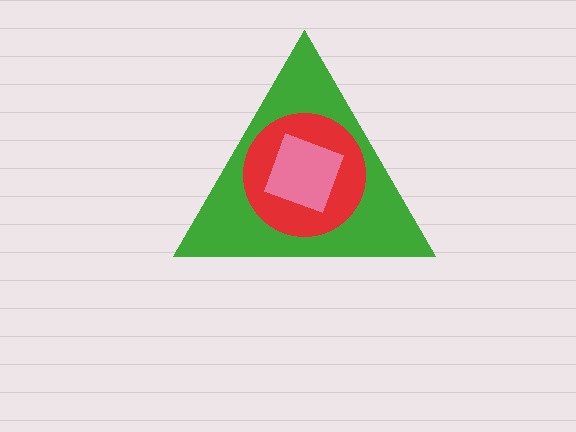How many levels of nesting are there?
3.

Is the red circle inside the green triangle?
Yes.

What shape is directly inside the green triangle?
The red circle.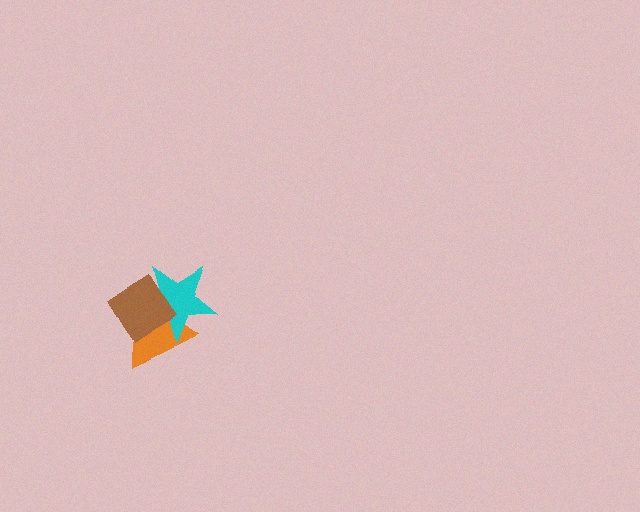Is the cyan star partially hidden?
Yes, it is partially covered by another shape.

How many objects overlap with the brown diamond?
2 objects overlap with the brown diamond.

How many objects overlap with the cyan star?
2 objects overlap with the cyan star.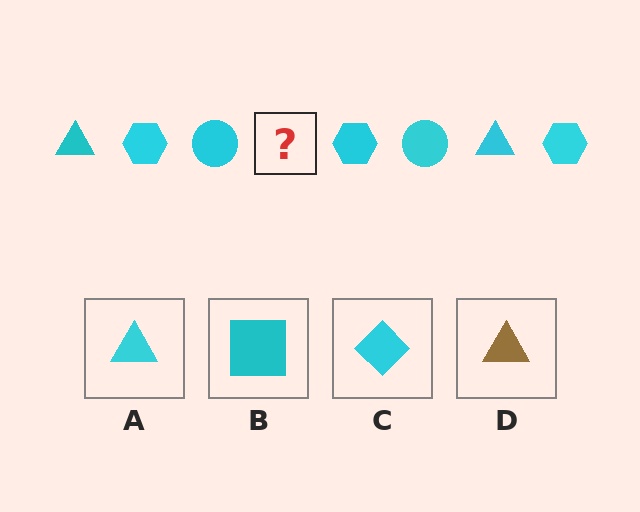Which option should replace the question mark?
Option A.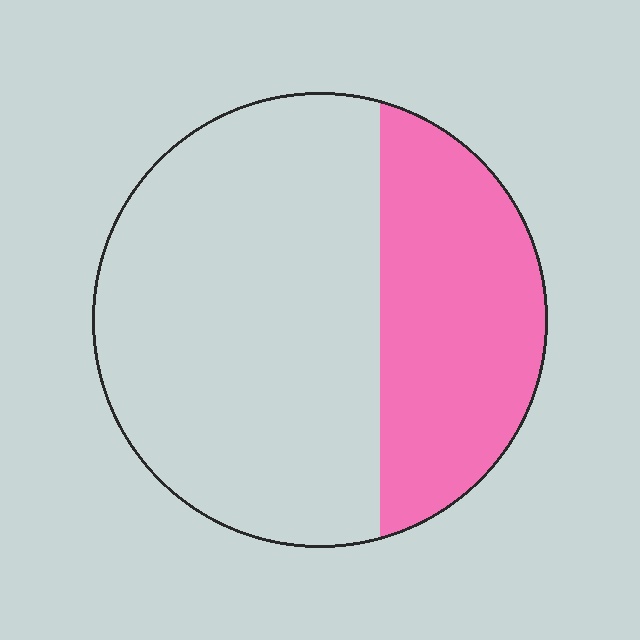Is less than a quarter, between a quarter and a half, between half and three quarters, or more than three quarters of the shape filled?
Between a quarter and a half.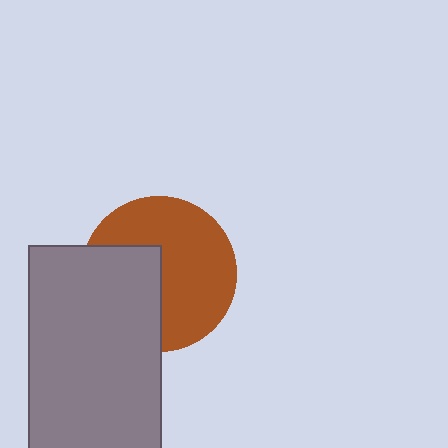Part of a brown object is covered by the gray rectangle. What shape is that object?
It is a circle.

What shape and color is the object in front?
The object in front is a gray rectangle.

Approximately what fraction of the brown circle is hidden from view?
Roughly 38% of the brown circle is hidden behind the gray rectangle.